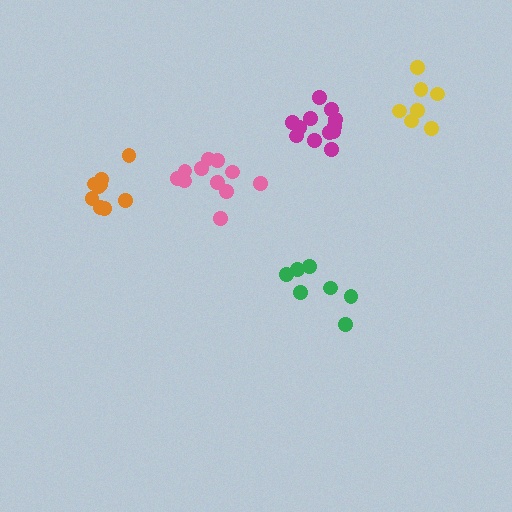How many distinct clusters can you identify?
There are 5 distinct clusters.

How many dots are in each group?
Group 1: 7 dots, Group 2: 9 dots, Group 3: 12 dots, Group 4: 11 dots, Group 5: 7 dots (46 total).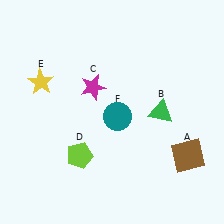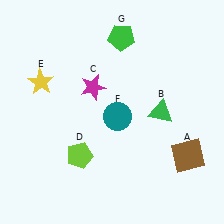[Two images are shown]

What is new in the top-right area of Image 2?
A green pentagon (G) was added in the top-right area of Image 2.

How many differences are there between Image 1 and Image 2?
There is 1 difference between the two images.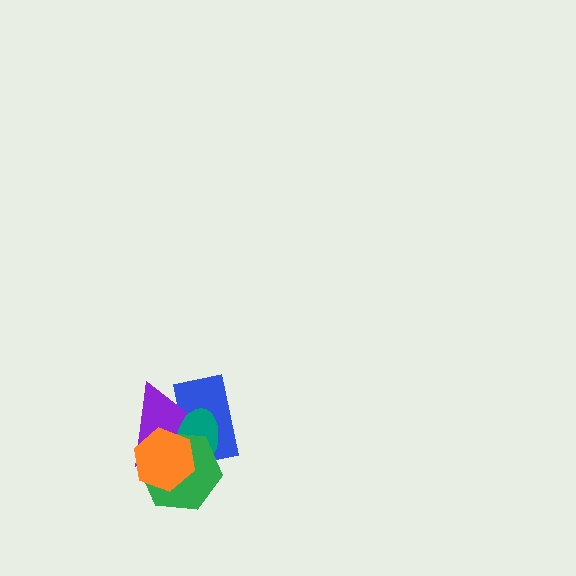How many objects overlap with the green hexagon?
4 objects overlap with the green hexagon.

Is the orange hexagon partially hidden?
No, no other shape covers it.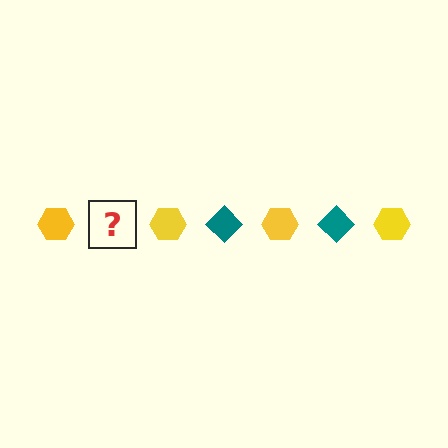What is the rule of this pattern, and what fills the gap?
The rule is that the pattern alternates between yellow hexagon and teal diamond. The gap should be filled with a teal diamond.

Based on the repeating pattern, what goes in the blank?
The blank should be a teal diamond.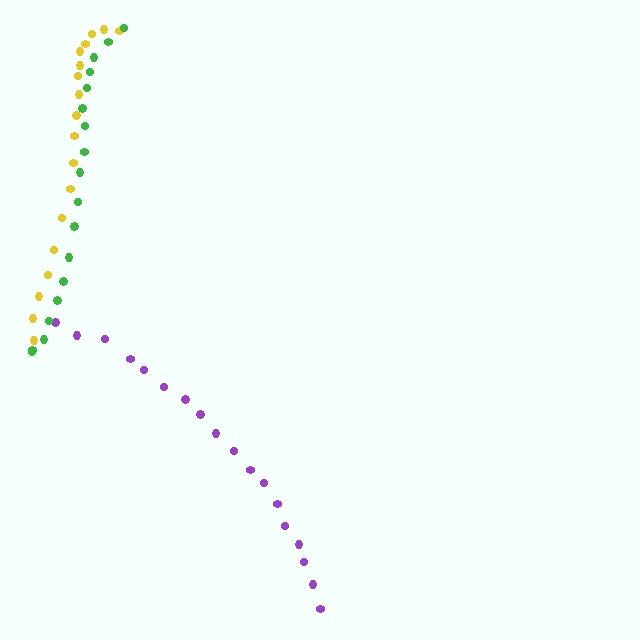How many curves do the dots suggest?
There are 3 distinct paths.